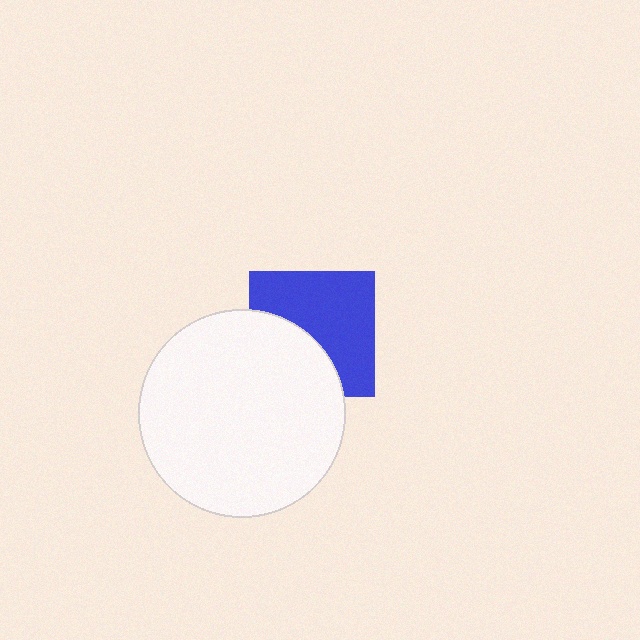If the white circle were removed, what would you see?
You would see the complete blue square.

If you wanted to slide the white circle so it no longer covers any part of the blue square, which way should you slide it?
Slide it toward the lower-left — that is the most direct way to separate the two shapes.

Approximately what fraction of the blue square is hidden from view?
Roughly 39% of the blue square is hidden behind the white circle.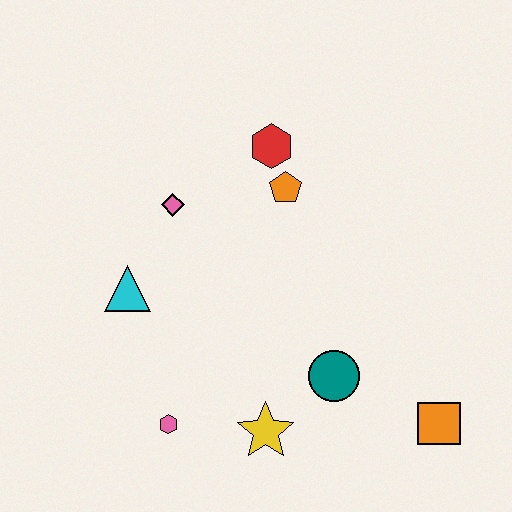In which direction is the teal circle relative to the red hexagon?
The teal circle is below the red hexagon.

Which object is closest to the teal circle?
The yellow star is closest to the teal circle.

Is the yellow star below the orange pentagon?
Yes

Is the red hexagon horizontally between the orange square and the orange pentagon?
No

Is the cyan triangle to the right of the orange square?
No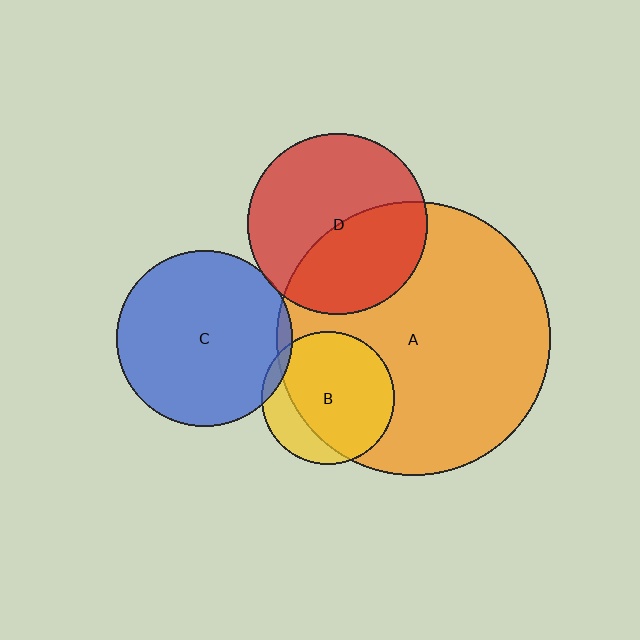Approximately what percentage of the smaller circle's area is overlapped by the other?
Approximately 5%.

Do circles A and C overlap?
Yes.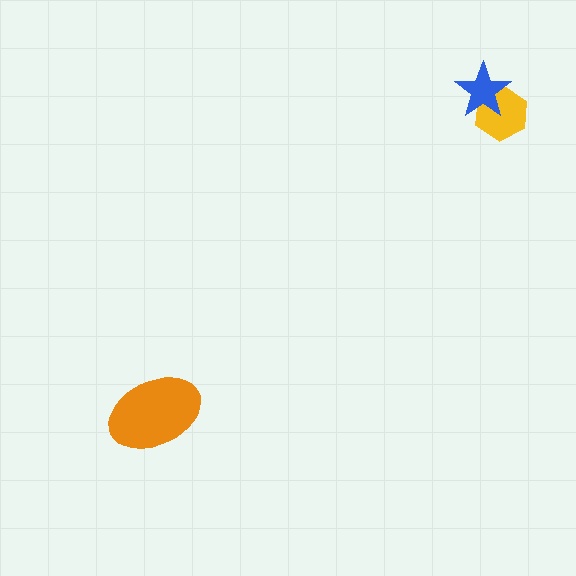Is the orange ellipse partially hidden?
No, no other shape covers it.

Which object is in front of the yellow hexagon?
The blue star is in front of the yellow hexagon.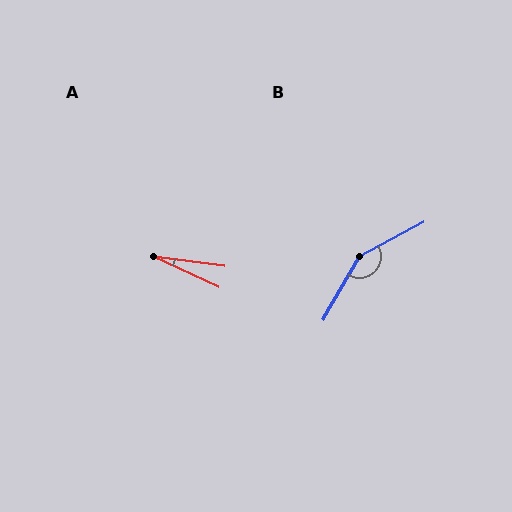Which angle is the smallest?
A, at approximately 17 degrees.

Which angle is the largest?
B, at approximately 148 degrees.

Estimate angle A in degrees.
Approximately 17 degrees.